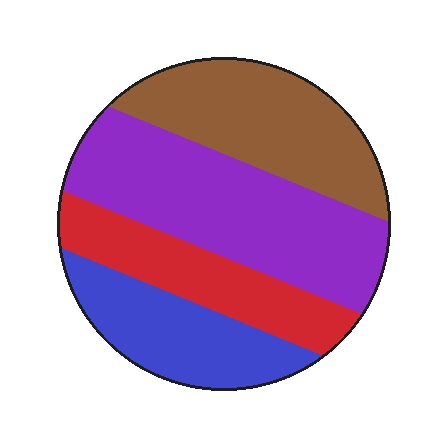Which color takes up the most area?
Purple, at roughly 35%.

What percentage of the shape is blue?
Blue takes up about one fifth (1/5) of the shape.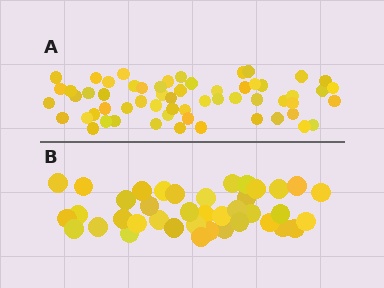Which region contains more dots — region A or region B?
Region A (the top region) has more dots.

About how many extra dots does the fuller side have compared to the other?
Region A has approximately 20 more dots than region B.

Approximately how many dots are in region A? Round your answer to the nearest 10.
About 60 dots. (The exact count is 59, which rounds to 60.)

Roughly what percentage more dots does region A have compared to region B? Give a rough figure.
About 50% more.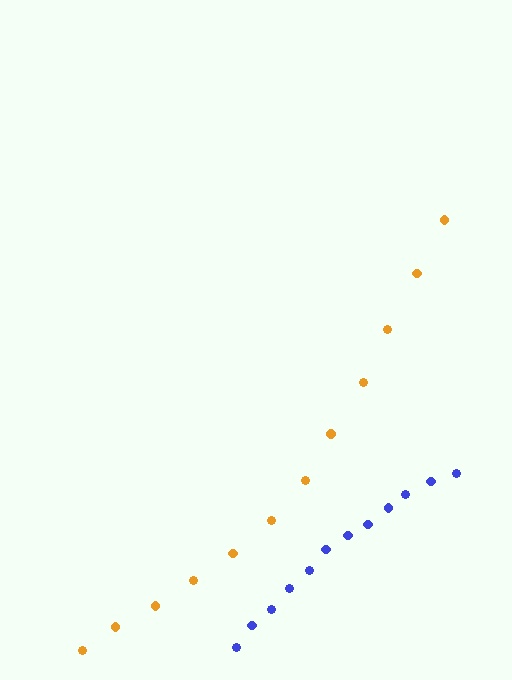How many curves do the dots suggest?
There are 2 distinct paths.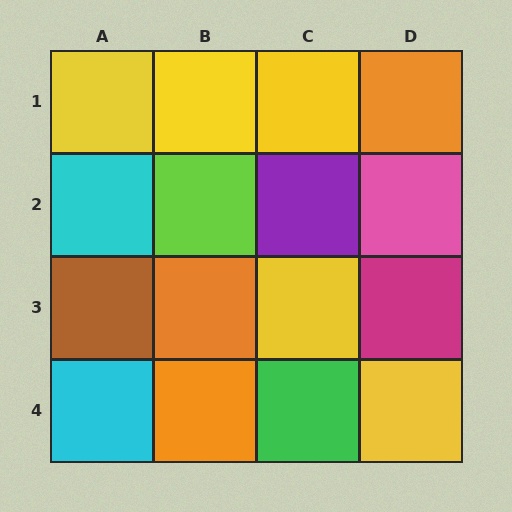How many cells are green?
1 cell is green.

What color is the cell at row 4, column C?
Green.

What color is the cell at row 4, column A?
Cyan.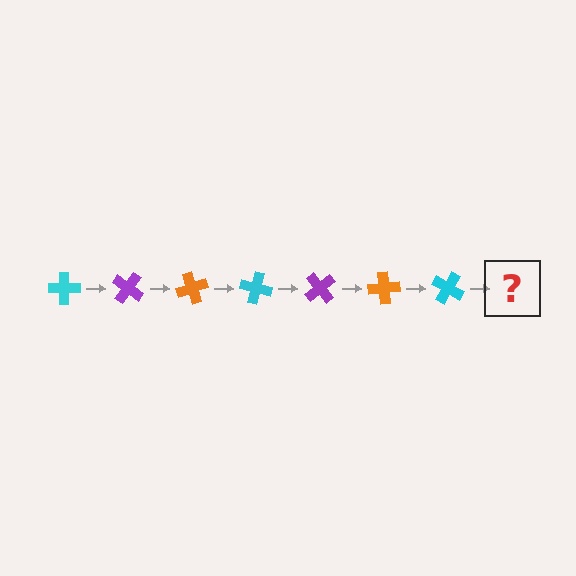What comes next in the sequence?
The next element should be a purple cross, rotated 245 degrees from the start.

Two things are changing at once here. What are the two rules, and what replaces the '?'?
The two rules are that it rotates 35 degrees each step and the color cycles through cyan, purple, and orange. The '?' should be a purple cross, rotated 245 degrees from the start.